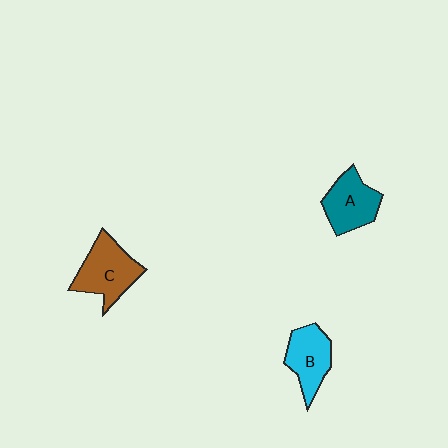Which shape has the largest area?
Shape C (brown).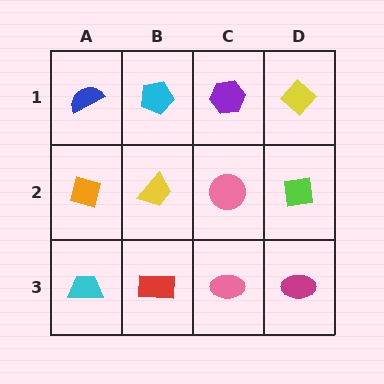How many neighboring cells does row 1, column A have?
2.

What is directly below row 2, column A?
A cyan trapezoid.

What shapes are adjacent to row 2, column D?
A yellow diamond (row 1, column D), a magenta ellipse (row 3, column D), a pink circle (row 2, column C).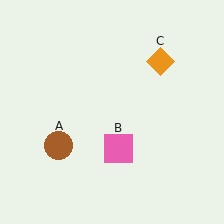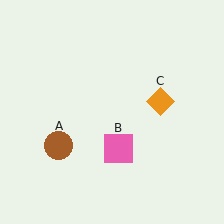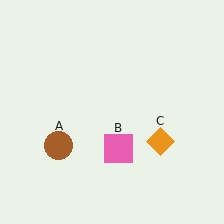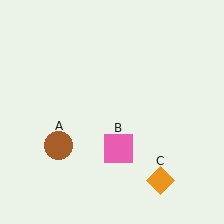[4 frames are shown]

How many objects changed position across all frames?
1 object changed position: orange diamond (object C).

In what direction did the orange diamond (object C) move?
The orange diamond (object C) moved down.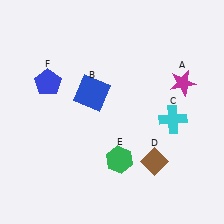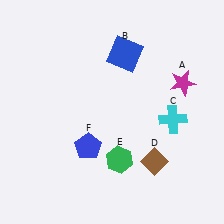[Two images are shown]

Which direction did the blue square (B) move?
The blue square (B) moved up.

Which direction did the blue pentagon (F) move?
The blue pentagon (F) moved down.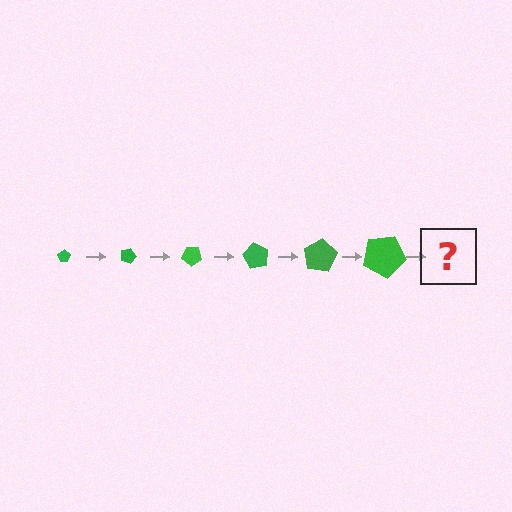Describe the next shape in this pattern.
It should be a pentagon, larger than the previous one and rotated 120 degrees from the start.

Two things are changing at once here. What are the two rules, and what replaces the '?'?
The two rules are that the pentagon grows larger each step and it rotates 20 degrees each step. The '?' should be a pentagon, larger than the previous one and rotated 120 degrees from the start.